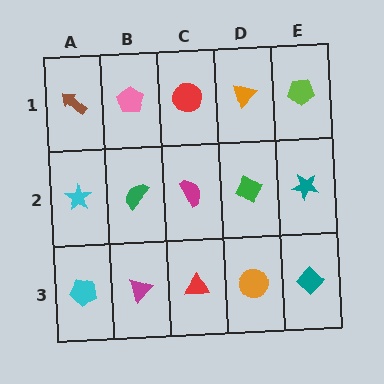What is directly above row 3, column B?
A green semicircle.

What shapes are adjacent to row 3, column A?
A cyan star (row 2, column A), a magenta triangle (row 3, column B).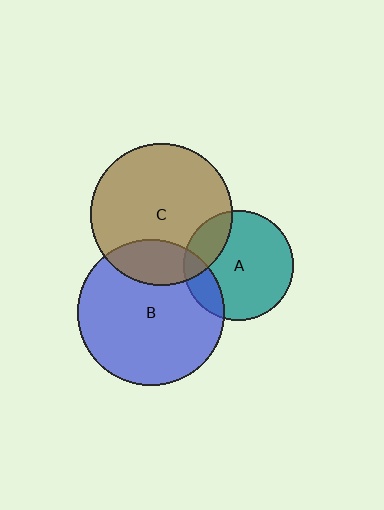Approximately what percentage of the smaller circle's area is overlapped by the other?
Approximately 15%.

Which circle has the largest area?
Circle B (blue).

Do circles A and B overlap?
Yes.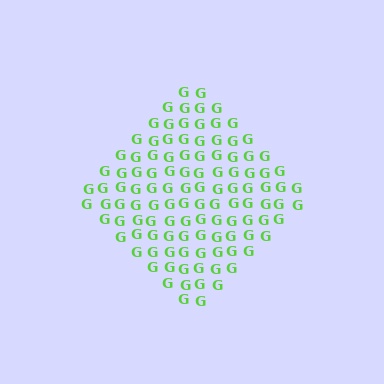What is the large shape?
The large shape is a diamond.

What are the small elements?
The small elements are letter G's.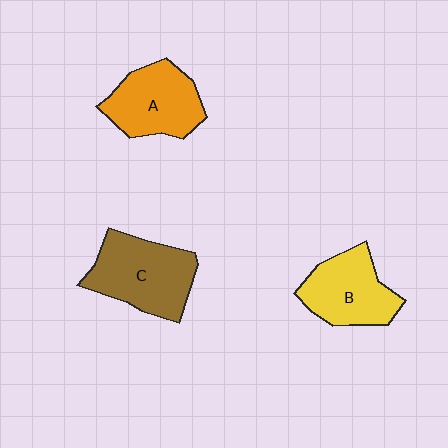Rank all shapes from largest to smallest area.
From largest to smallest: C (brown), A (orange), B (yellow).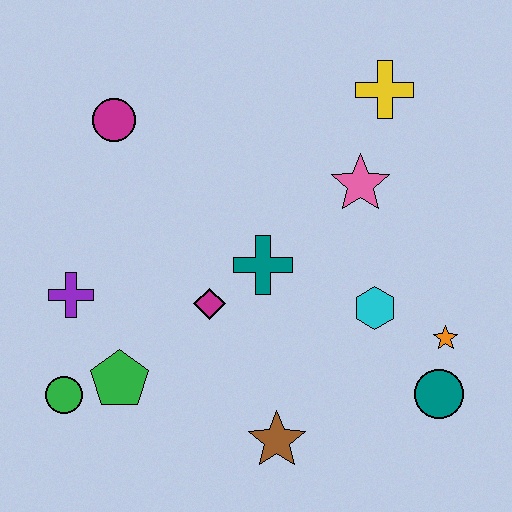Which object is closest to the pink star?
The yellow cross is closest to the pink star.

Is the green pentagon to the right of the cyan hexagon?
No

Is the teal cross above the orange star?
Yes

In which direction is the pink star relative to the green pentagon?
The pink star is to the right of the green pentagon.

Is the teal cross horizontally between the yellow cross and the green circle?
Yes